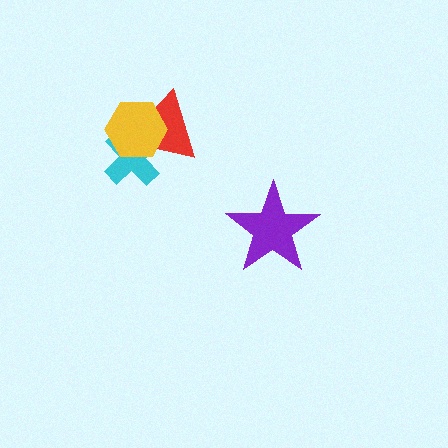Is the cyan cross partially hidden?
Yes, it is partially covered by another shape.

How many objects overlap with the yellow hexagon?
2 objects overlap with the yellow hexagon.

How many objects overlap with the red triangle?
2 objects overlap with the red triangle.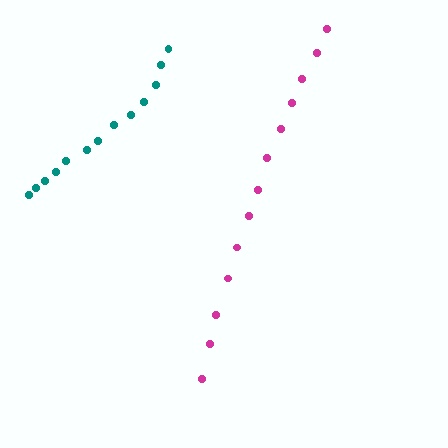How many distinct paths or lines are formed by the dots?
There are 2 distinct paths.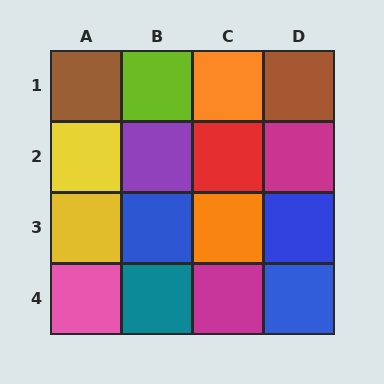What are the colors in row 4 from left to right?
Pink, teal, magenta, blue.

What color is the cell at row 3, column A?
Yellow.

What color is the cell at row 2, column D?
Magenta.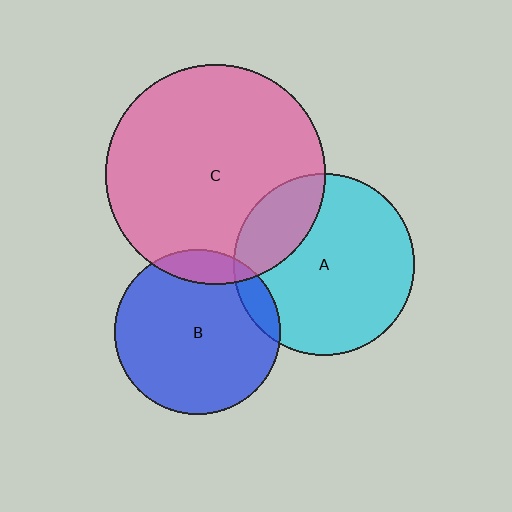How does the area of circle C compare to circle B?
Approximately 1.8 times.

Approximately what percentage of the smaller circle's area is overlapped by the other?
Approximately 25%.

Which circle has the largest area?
Circle C (pink).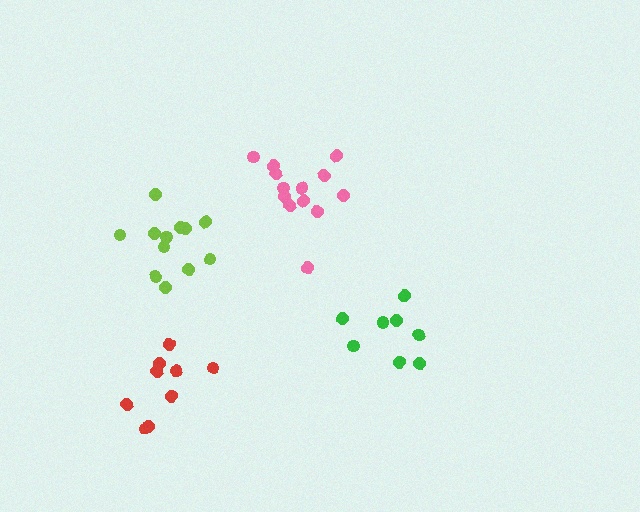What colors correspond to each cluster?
The clusters are colored: pink, green, red, lime.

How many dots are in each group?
Group 1: 13 dots, Group 2: 8 dots, Group 3: 9 dots, Group 4: 12 dots (42 total).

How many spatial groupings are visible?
There are 4 spatial groupings.